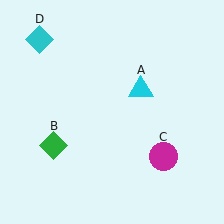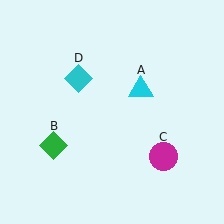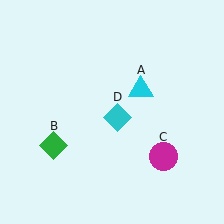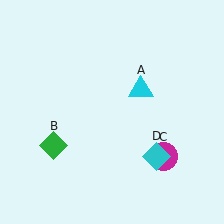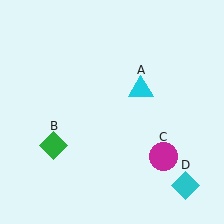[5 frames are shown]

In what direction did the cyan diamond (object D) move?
The cyan diamond (object D) moved down and to the right.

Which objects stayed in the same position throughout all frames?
Cyan triangle (object A) and green diamond (object B) and magenta circle (object C) remained stationary.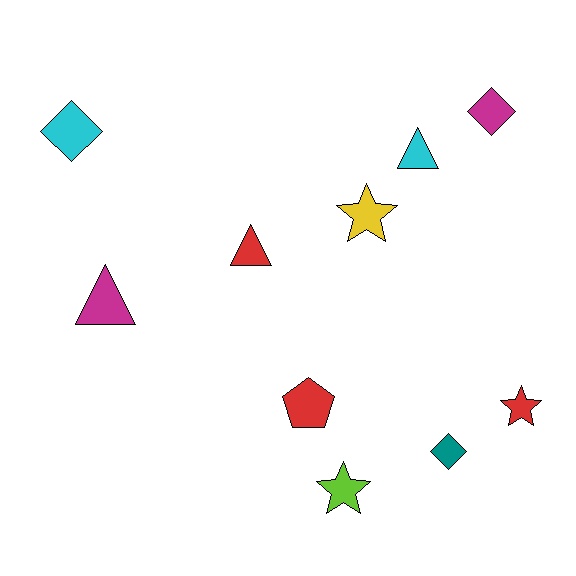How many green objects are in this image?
There are no green objects.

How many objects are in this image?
There are 10 objects.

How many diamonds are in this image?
There are 3 diamonds.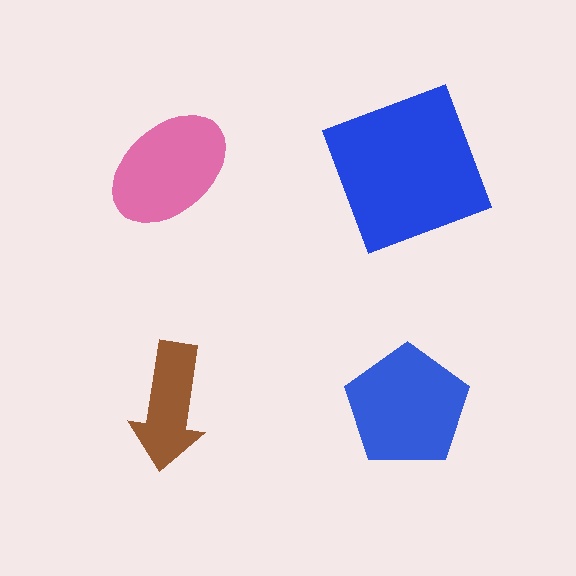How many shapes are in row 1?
2 shapes.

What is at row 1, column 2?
A blue square.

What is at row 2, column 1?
A brown arrow.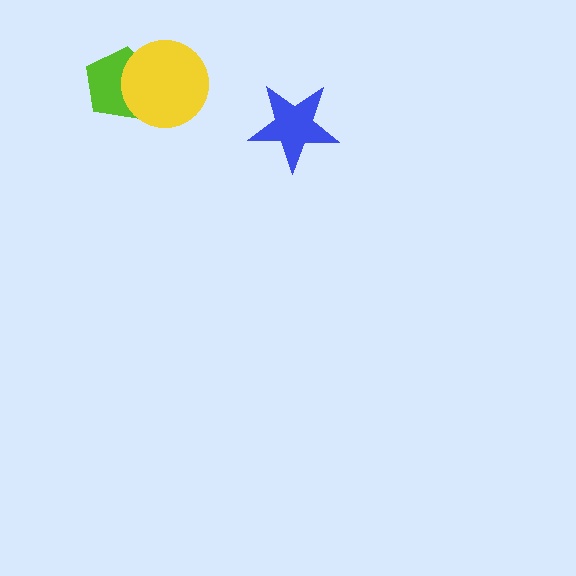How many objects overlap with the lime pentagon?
1 object overlaps with the lime pentagon.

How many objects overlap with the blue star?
0 objects overlap with the blue star.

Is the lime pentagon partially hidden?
Yes, it is partially covered by another shape.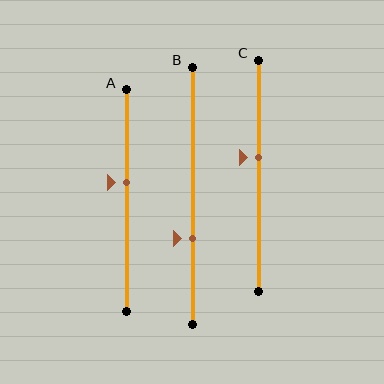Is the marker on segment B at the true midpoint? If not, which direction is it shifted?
No, the marker on segment B is shifted downward by about 17% of the segment length.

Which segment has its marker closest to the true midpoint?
Segment C has its marker closest to the true midpoint.